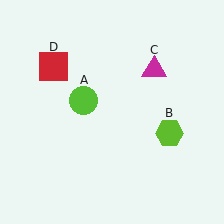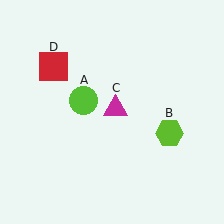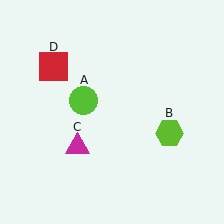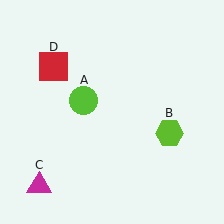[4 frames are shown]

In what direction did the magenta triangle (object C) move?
The magenta triangle (object C) moved down and to the left.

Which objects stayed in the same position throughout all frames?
Lime circle (object A) and lime hexagon (object B) and red square (object D) remained stationary.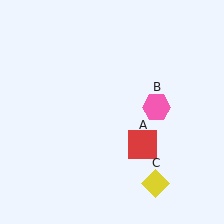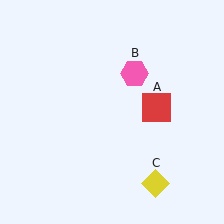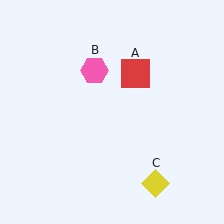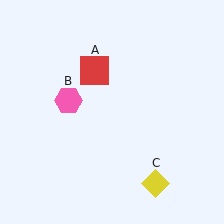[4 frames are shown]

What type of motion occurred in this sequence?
The red square (object A), pink hexagon (object B) rotated counterclockwise around the center of the scene.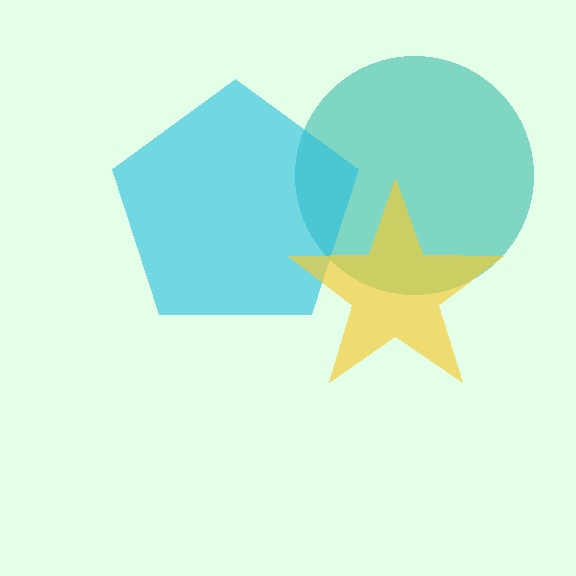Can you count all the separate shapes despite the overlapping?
Yes, there are 3 separate shapes.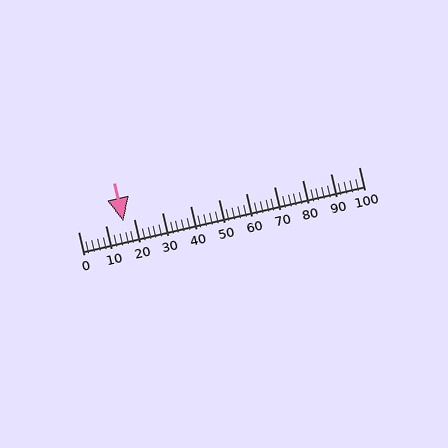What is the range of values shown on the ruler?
The ruler shows values from 0 to 100.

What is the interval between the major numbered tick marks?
The major tick marks are spaced 10 units apart.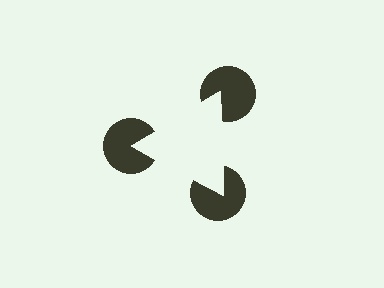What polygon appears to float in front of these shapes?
An illusory triangle — its edges are inferred from the aligned wedge cuts in the pac-man discs, not physically drawn.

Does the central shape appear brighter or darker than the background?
It typically appears slightly brighter than the background, even though no actual brightness change is drawn.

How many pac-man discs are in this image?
There are 3 — one at each vertex of the illusory triangle.